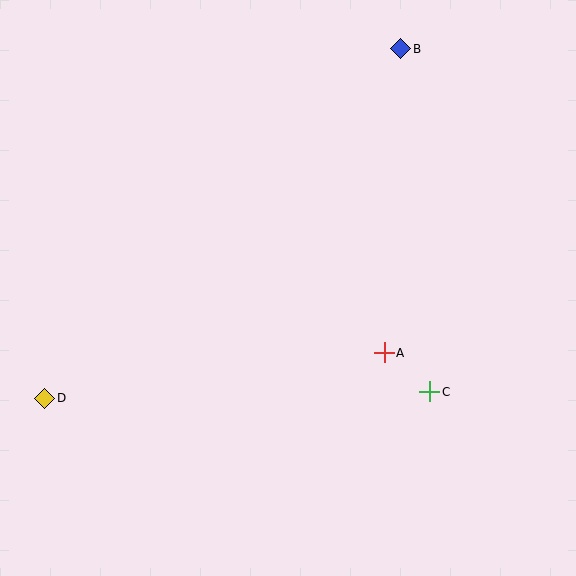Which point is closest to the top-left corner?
Point D is closest to the top-left corner.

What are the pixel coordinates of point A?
Point A is at (384, 353).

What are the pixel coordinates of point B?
Point B is at (401, 49).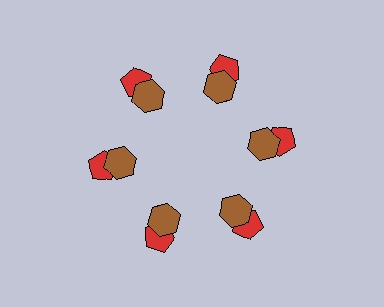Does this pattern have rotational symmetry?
Yes, this pattern has 6-fold rotational symmetry. It looks the same after rotating 60 degrees around the center.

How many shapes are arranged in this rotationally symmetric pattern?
There are 12 shapes, arranged in 6 groups of 2.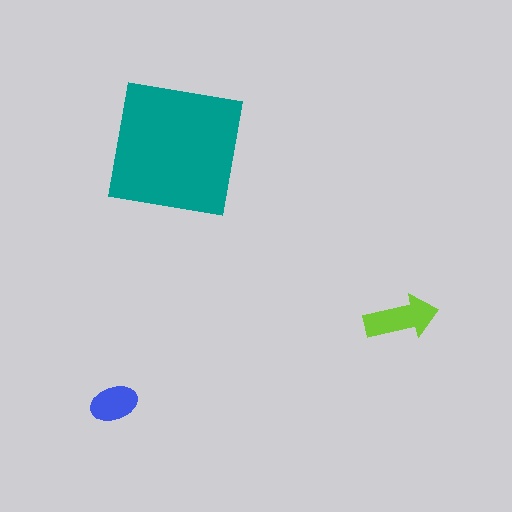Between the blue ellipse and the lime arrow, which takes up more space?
The lime arrow.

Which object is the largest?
The teal square.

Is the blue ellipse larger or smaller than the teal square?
Smaller.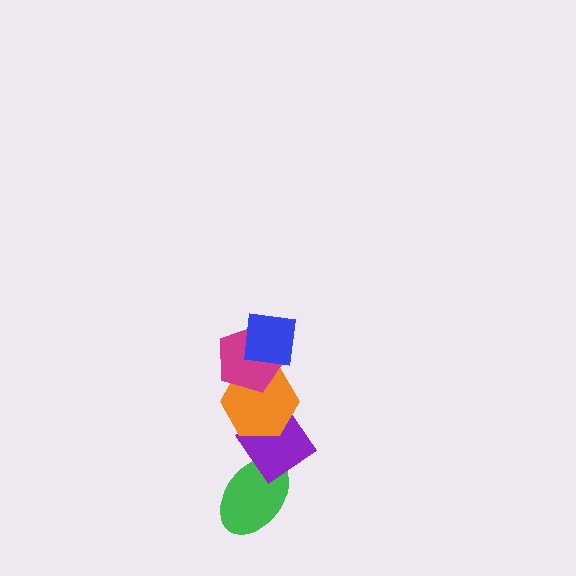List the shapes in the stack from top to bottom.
From top to bottom: the blue square, the magenta pentagon, the orange hexagon, the purple diamond, the green ellipse.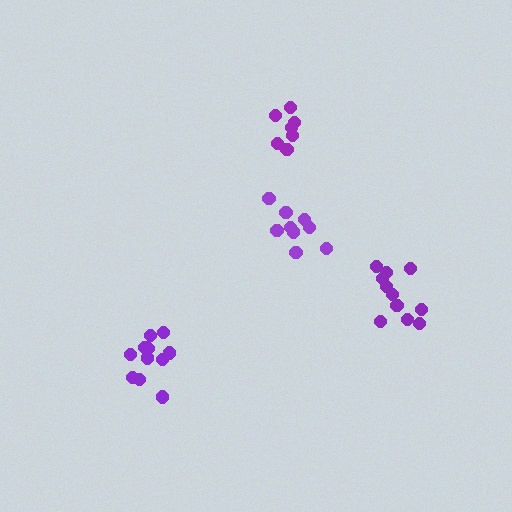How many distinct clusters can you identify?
There are 4 distinct clusters.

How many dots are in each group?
Group 1: 11 dots, Group 2: 11 dots, Group 3: 9 dots, Group 4: 7 dots (38 total).